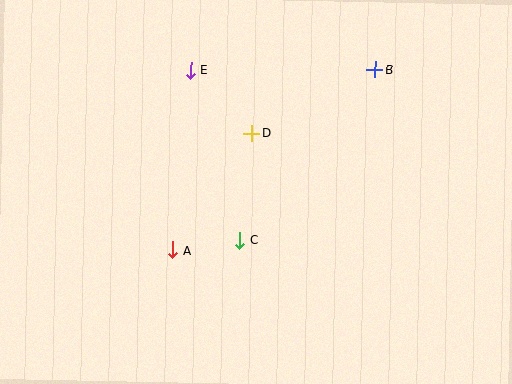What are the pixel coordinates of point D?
Point D is at (252, 133).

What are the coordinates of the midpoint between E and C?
The midpoint between E and C is at (215, 155).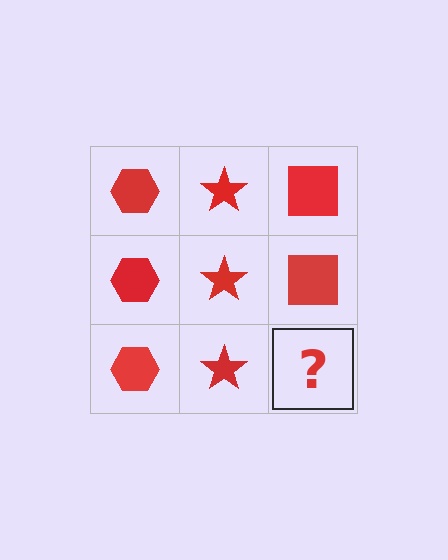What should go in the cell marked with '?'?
The missing cell should contain a red square.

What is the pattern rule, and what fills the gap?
The rule is that each column has a consistent shape. The gap should be filled with a red square.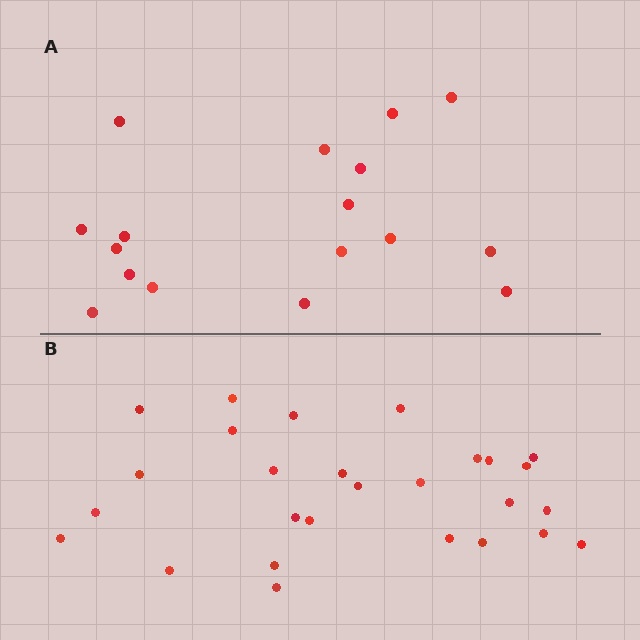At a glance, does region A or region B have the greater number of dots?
Region B (the bottom region) has more dots.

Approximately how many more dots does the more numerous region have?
Region B has roughly 10 or so more dots than region A.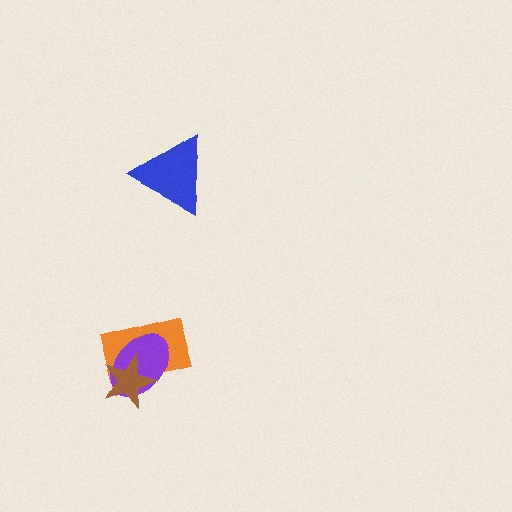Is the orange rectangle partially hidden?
Yes, it is partially covered by another shape.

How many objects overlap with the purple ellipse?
2 objects overlap with the purple ellipse.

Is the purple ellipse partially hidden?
Yes, it is partially covered by another shape.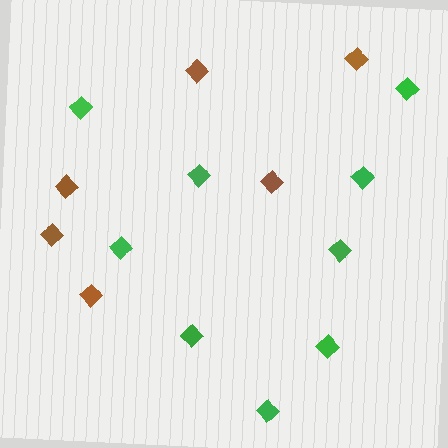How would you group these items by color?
There are 2 groups: one group of brown diamonds (6) and one group of green diamonds (9).